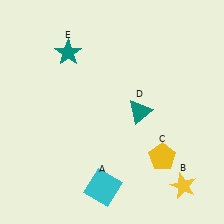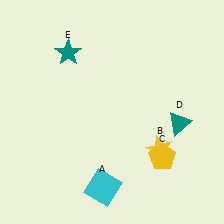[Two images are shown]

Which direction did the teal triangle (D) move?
The teal triangle (D) moved right.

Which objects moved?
The objects that moved are: the yellow star (B), the teal triangle (D).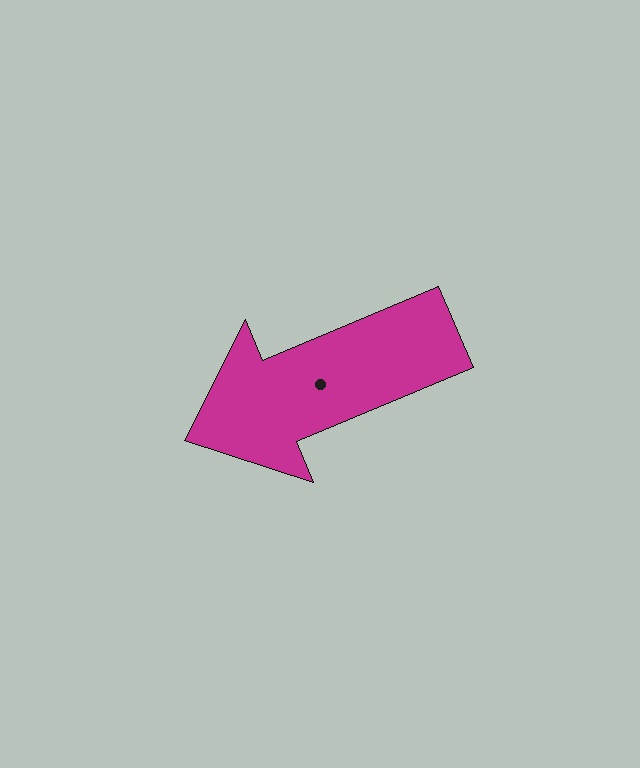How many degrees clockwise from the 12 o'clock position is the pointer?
Approximately 247 degrees.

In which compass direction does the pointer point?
Southwest.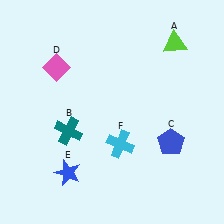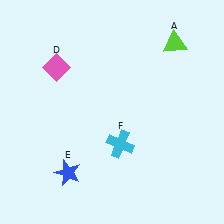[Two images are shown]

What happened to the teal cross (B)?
The teal cross (B) was removed in Image 2. It was in the bottom-left area of Image 1.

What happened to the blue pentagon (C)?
The blue pentagon (C) was removed in Image 2. It was in the bottom-right area of Image 1.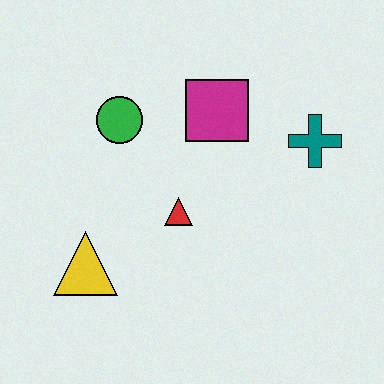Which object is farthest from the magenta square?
The yellow triangle is farthest from the magenta square.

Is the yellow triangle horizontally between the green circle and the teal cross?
No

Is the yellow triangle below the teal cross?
Yes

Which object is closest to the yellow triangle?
The red triangle is closest to the yellow triangle.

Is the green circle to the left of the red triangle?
Yes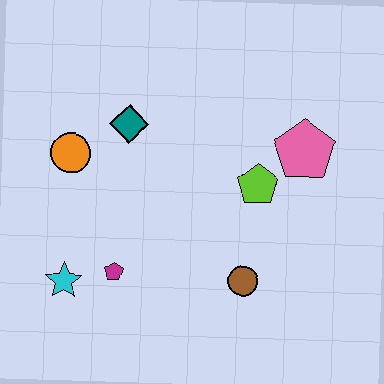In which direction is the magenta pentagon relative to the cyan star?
The magenta pentagon is to the right of the cyan star.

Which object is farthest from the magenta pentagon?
The pink pentagon is farthest from the magenta pentagon.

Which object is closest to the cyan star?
The magenta pentagon is closest to the cyan star.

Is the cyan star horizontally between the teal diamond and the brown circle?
No